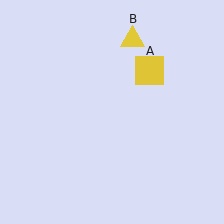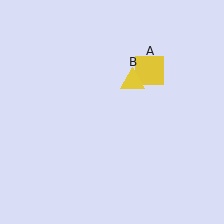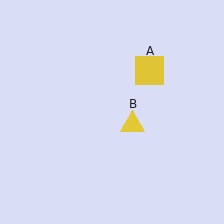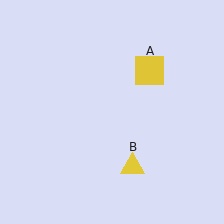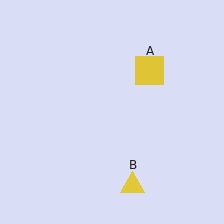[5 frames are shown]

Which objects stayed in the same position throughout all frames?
Yellow square (object A) remained stationary.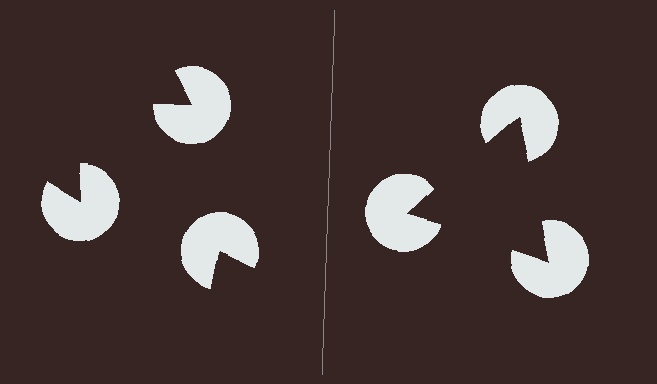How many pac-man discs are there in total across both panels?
6 — 3 on each side.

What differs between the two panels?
The pac-man discs are positioned identically on both sides; only the wedge orientations differ. On the right they align to a triangle; on the left they are misaligned.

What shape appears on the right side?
An illusory triangle.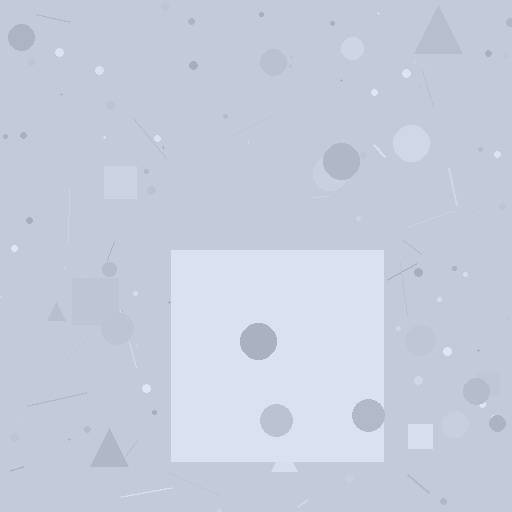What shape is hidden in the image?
A square is hidden in the image.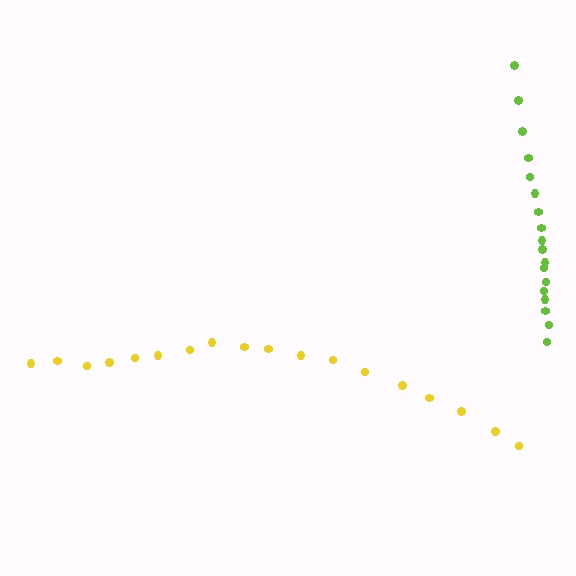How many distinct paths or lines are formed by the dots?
There are 2 distinct paths.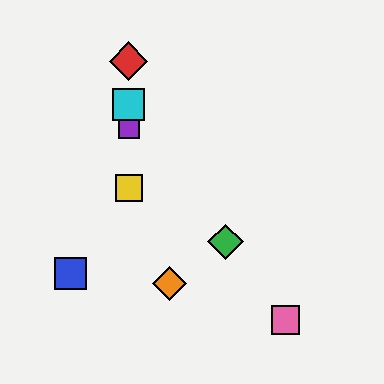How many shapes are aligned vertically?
4 shapes (the red diamond, the yellow square, the purple square, the cyan square) are aligned vertically.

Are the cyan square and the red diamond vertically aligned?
Yes, both are at x≈129.